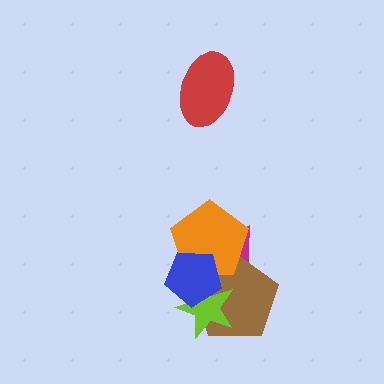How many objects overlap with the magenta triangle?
4 objects overlap with the magenta triangle.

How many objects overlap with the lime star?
3 objects overlap with the lime star.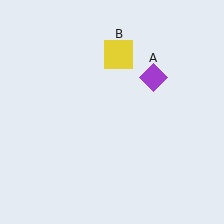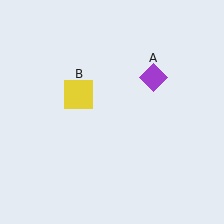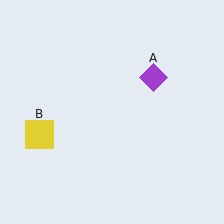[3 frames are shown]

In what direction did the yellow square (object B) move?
The yellow square (object B) moved down and to the left.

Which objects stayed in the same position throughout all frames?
Purple diamond (object A) remained stationary.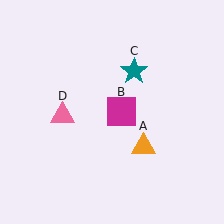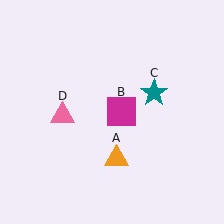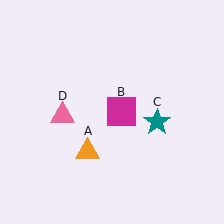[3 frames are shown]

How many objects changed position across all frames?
2 objects changed position: orange triangle (object A), teal star (object C).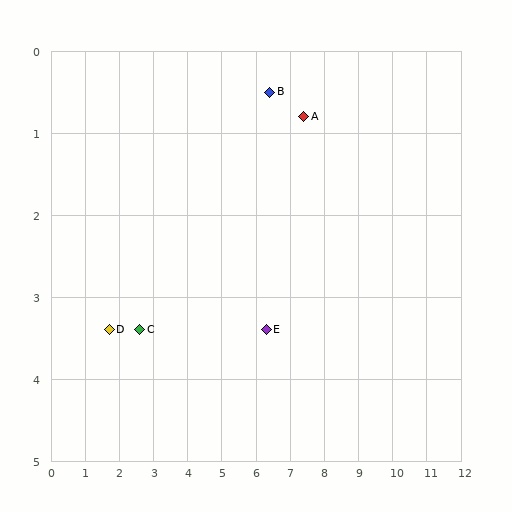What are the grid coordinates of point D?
Point D is at approximately (1.7, 3.4).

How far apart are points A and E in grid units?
Points A and E are about 2.8 grid units apart.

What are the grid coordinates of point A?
Point A is at approximately (7.4, 0.8).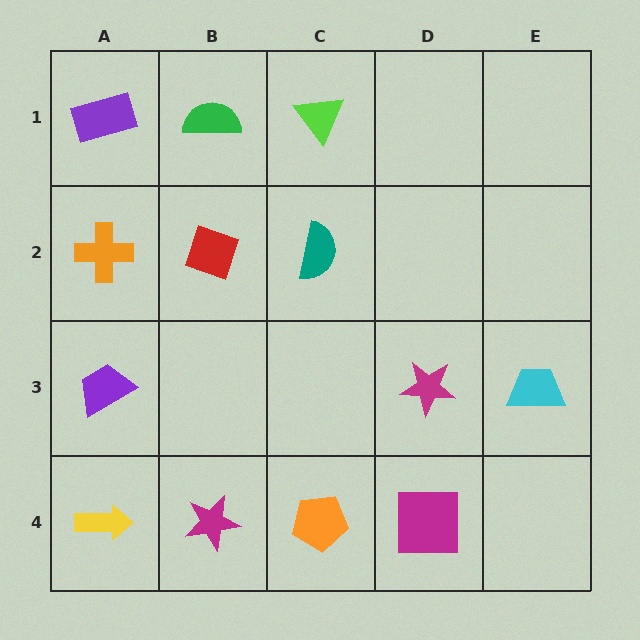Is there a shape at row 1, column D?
No, that cell is empty.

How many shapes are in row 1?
3 shapes.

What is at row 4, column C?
An orange pentagon.